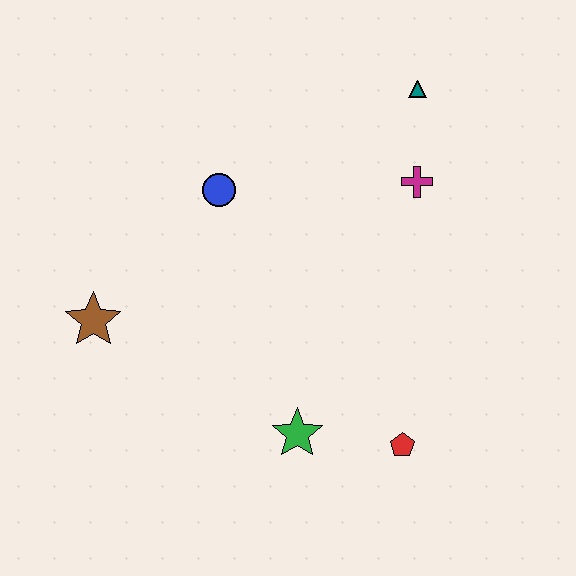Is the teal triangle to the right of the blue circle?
Yes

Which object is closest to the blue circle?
The brown star is closest to the blue circle.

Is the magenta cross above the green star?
Yes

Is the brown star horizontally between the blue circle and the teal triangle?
No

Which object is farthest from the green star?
The teal triangle is farthest from the green star.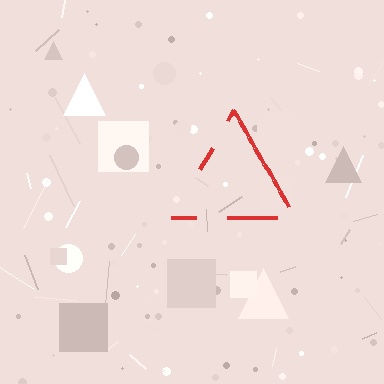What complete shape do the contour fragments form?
The contour fragments form a triangle.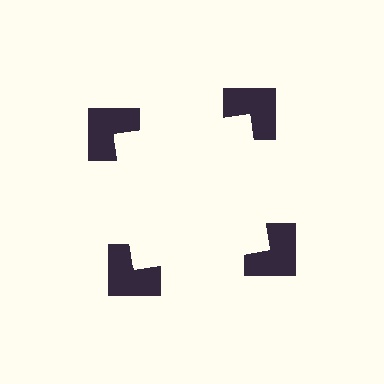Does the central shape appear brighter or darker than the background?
It typically appears slightly brighter than the background, even though no actual brightness change is drawn.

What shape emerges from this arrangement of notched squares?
An illusory square — its edges are inferred from the aligned wedge cuts in the notched squares, not physically drawn.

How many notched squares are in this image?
There are 4 — one at each vertex of the illusory square.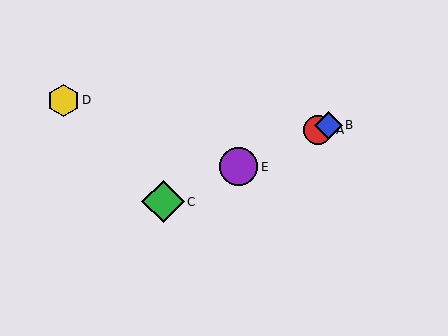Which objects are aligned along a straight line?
Objects A, B, C, E are aligned along a straight line.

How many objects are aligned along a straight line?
4 objects (A, B, C, E) are aligned along a straight line.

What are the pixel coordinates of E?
Object E is at (239, 167).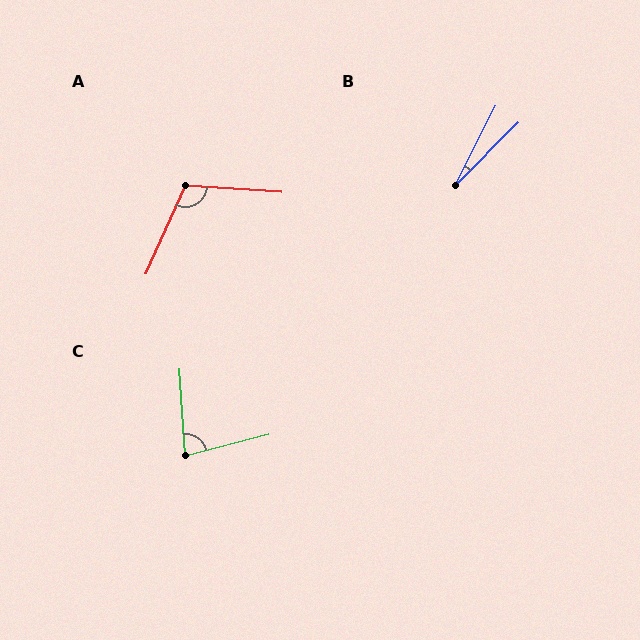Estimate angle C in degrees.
Approximately 80 degrees.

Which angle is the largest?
A, at approximately 110 degrees.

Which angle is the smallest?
B, at approximately 18 degrees.